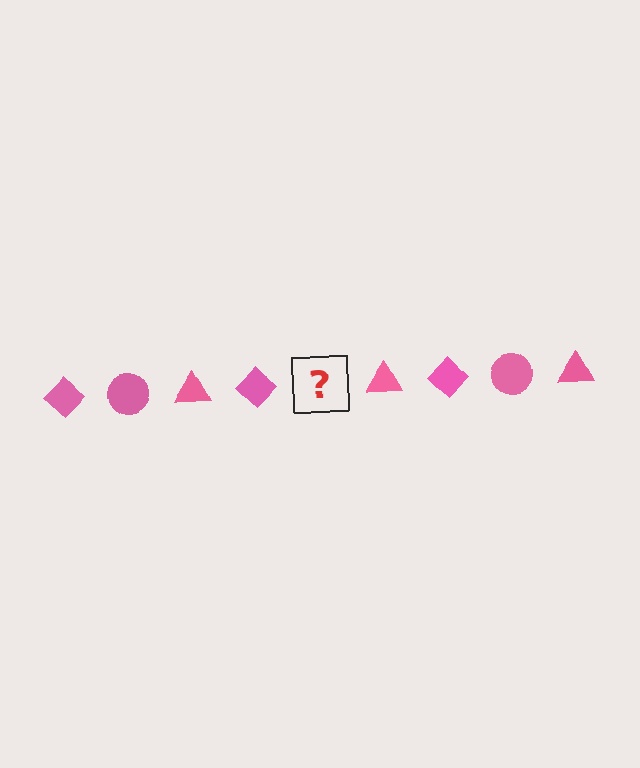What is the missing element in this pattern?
The missing element is a pink circle.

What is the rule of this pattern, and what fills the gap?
The rule is that the pattern cycles through diamond, circle, triangle shapes in pink. The gap should be filled with a pink circle.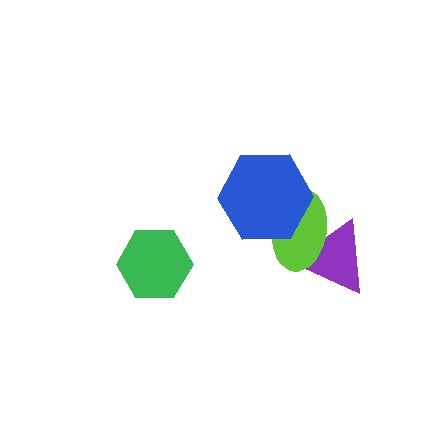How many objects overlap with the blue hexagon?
1 object overlaps with the blue hexagon.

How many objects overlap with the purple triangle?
1 object overlaps with the purple triangle.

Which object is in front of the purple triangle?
The lime ellipse is in front of the purple triangle.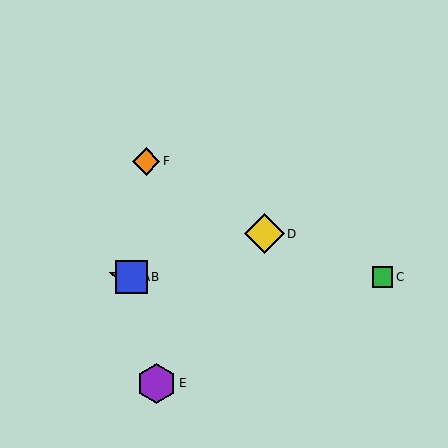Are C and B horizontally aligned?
Yes, both are at y≈277.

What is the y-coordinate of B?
Object B is at y≈277.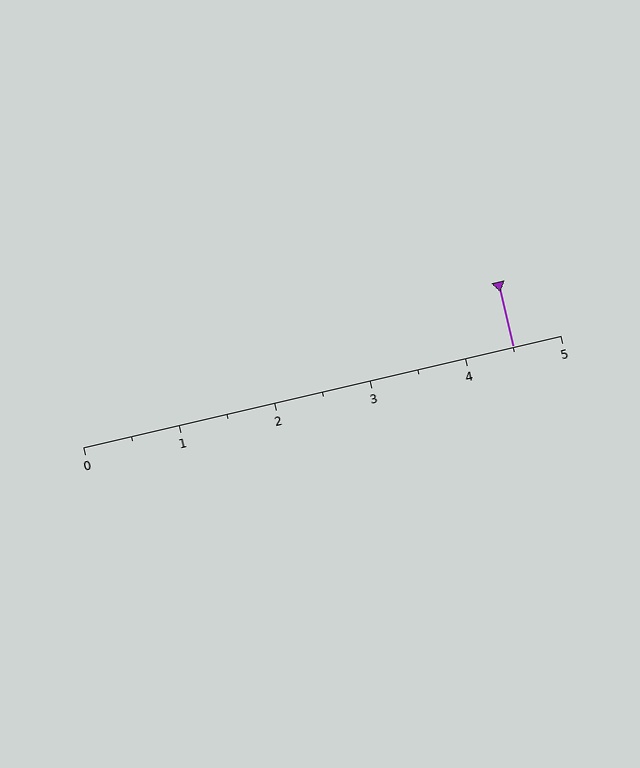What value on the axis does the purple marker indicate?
The marker indicates approximately 4.5.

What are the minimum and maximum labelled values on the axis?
The axis runs from 0 to 5.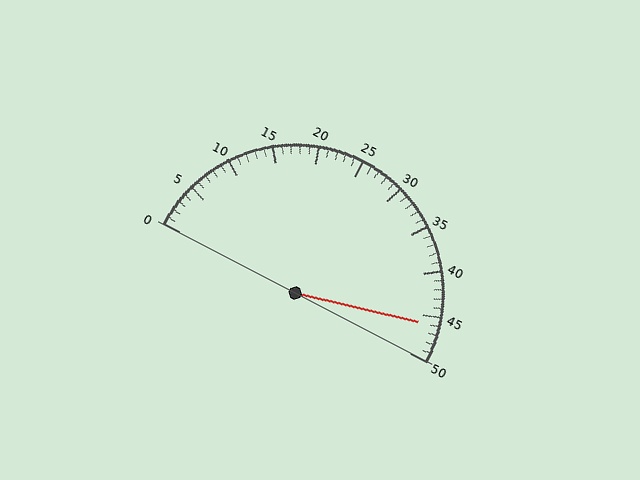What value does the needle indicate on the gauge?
The needle indicates approximately 46.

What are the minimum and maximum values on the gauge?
The gauge ranges from 0 to 50.